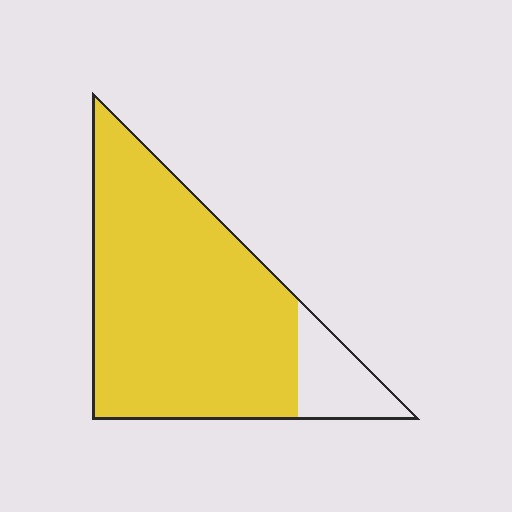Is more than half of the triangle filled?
Yes.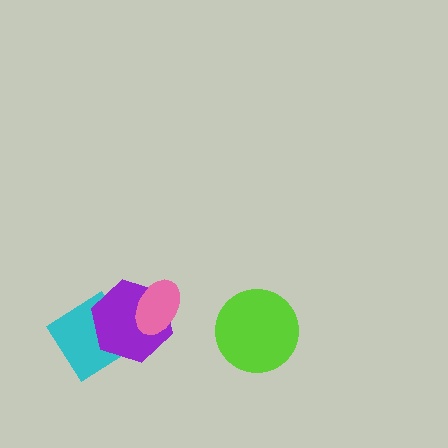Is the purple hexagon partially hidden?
Yes, it is partially covered by another shape.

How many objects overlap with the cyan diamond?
1 object overlaps with the cyan diamond.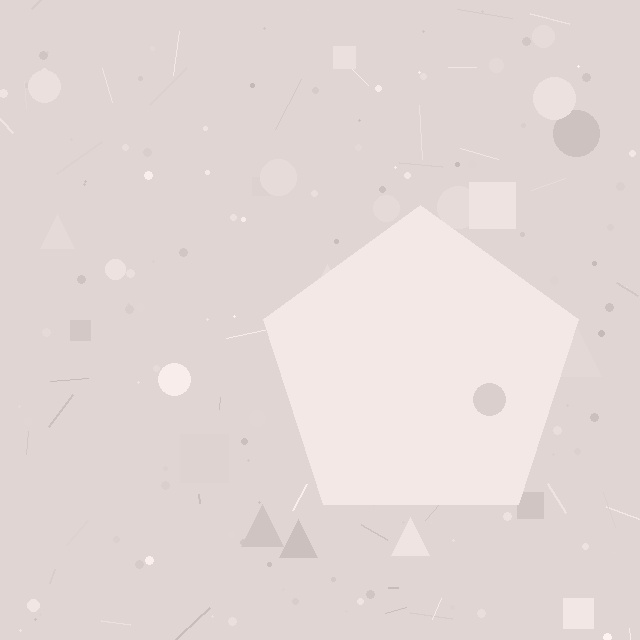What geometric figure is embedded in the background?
A pentagon is embedded in the background.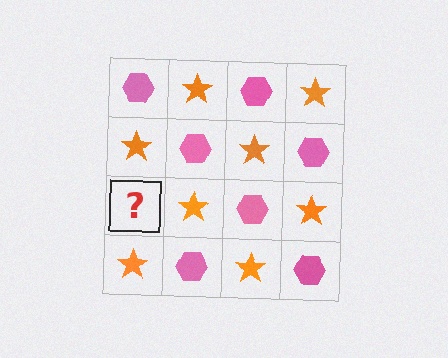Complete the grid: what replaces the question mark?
The question mark should be replaced with a pink hexagon.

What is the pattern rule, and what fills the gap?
The rule is that it alternates pink hexagon and orange star in a checkerboard pattern. The gap should be filled with a pink hexagon.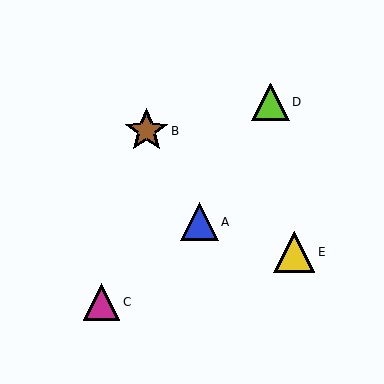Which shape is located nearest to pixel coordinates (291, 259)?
The yellow triangle (labeled E) at (294, 252) is nearest to that location.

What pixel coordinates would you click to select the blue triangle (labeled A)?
Click at (199, 222) to select the blue triangle A.